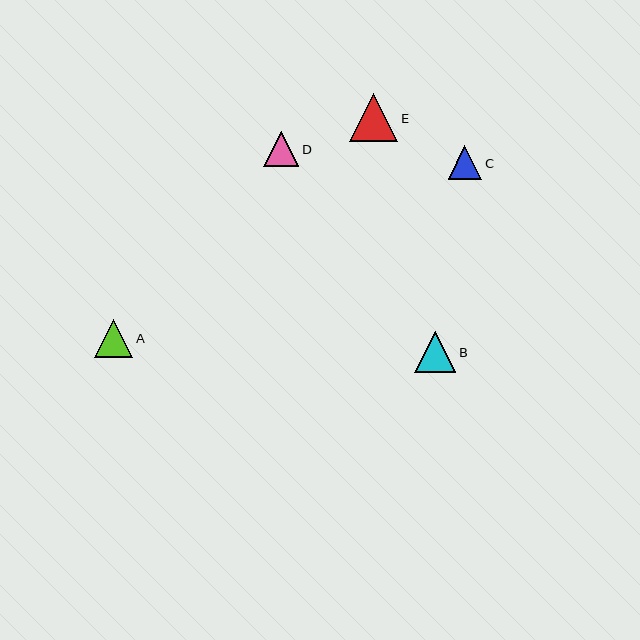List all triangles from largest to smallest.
From largest to smallest: E, B, A, D, C.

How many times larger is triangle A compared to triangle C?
Triangle A is approximately 1.1 times the size of triangle C.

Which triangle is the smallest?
Triangle C is the smallest with a size of approximately 34 pixels.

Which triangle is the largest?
Triangle E is the largest with a size of approximately 48 pixels.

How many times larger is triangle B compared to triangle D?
Triangle B is approximately 1.2 times the size of triangle D.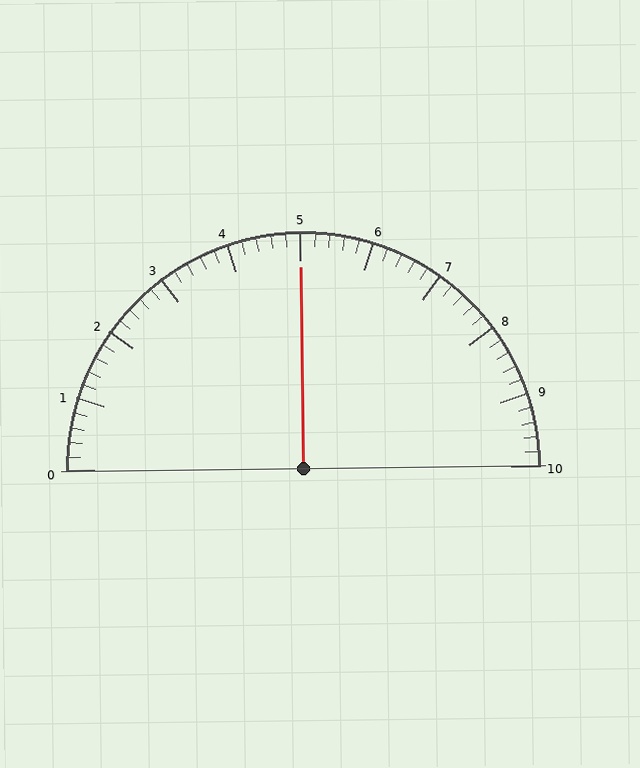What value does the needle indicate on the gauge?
The needle indicates approximately 5.0.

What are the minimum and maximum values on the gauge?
The gauge ranges from 0 to 10.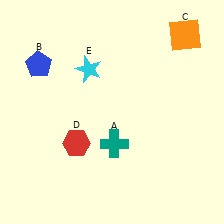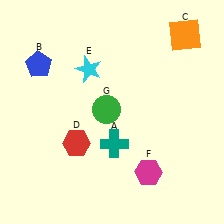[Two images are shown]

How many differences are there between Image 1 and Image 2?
There are 2 differences between the two images.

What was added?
A magenta hexagon (F), a green circle (G) were added in Image 2.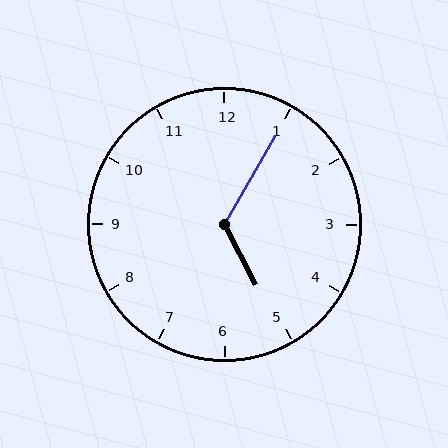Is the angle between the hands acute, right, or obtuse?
It is obtuse.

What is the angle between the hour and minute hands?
Approximately 122 degrees.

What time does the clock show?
5:05.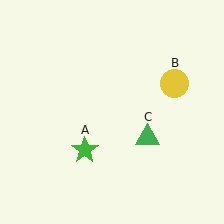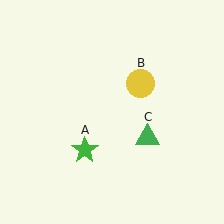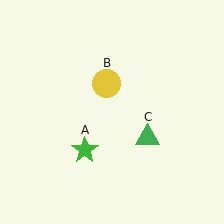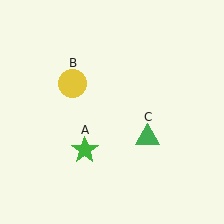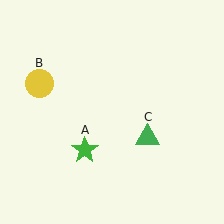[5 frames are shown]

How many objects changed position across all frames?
1 object changed position: yellow circle (object B).